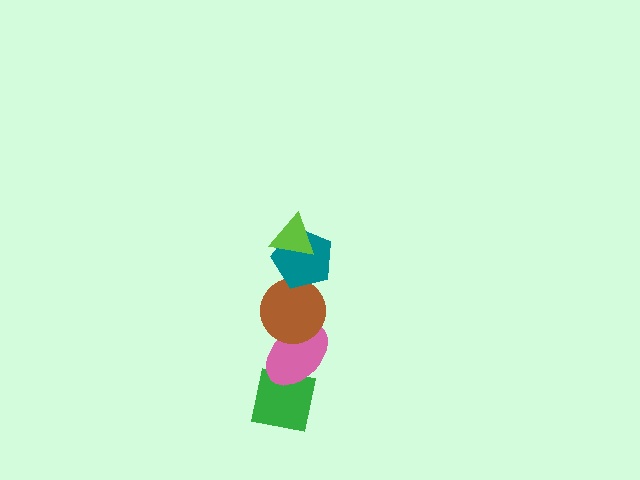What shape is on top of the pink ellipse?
The brown circle is on top of the pink ellipse.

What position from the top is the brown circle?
The brown circle is 3rd from the top.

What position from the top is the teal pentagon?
The teal pentagon is 2nd from the top.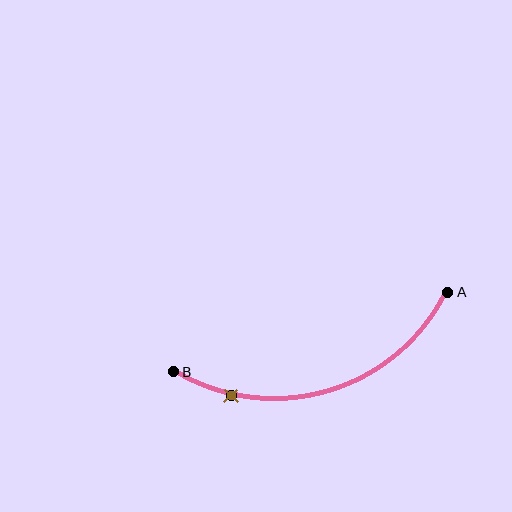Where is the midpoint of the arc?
The arc midpoint is the point on the curve farthest from the straight line joining A and B. It sits below that line.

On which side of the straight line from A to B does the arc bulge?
The arc bulges below the straight line connecting A and B.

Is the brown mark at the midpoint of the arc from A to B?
No. The brown mark lies on the arc but is closer to endpoint B. The arc midpoint would be at the point on the curve equidistant along the arc from both A and B.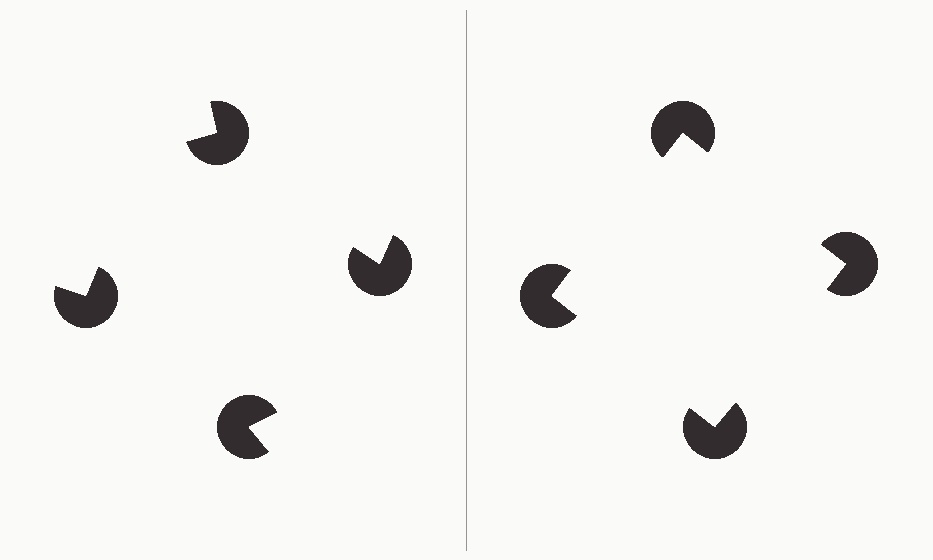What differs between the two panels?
The pac-man discs are positioned identically on both sides; only the wedge orientations differ. On the right they align to a square; on the left they are misaligned.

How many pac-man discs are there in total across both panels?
8 — 4 on each side.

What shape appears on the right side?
An illusory square.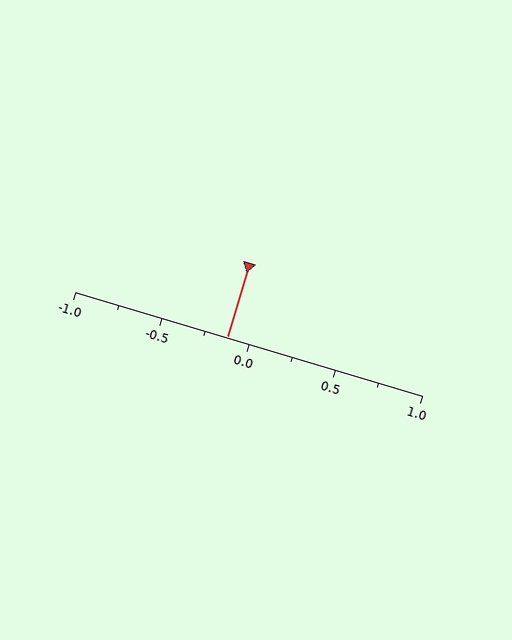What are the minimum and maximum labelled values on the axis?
The axis runs from -1.0 to 1.0.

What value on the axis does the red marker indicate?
The marker indicates approximately -0.12.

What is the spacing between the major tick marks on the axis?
The major ticks are spaced 0.5 apart.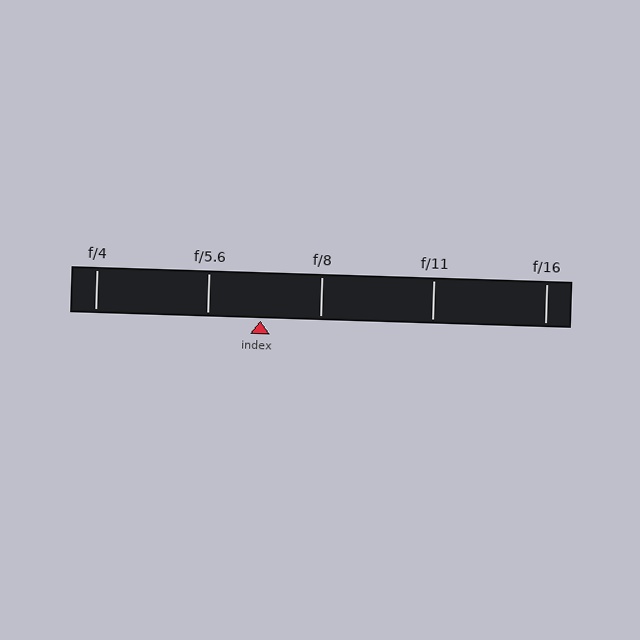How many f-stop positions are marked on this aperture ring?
There are 5 f-stop positions marked.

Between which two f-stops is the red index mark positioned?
The index mark is between f/5.6 and f/8.